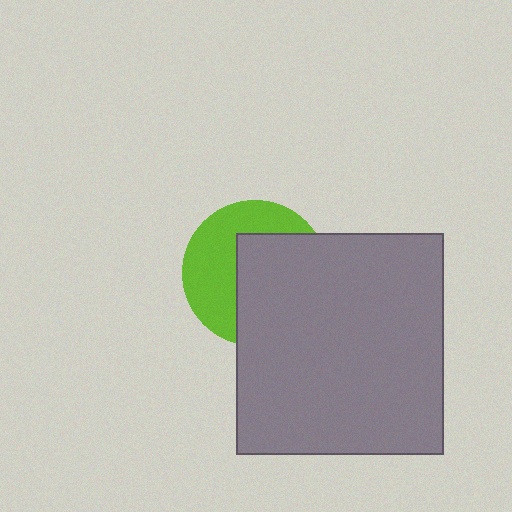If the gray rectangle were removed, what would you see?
You would see the complete lime circle.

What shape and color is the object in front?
The object in front is a gray rectangle.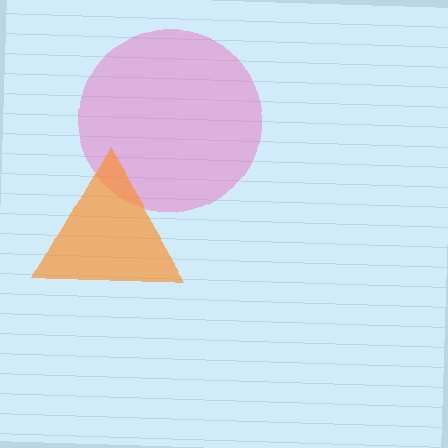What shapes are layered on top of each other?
The layered shapes are: a pink circle, an orange triangle.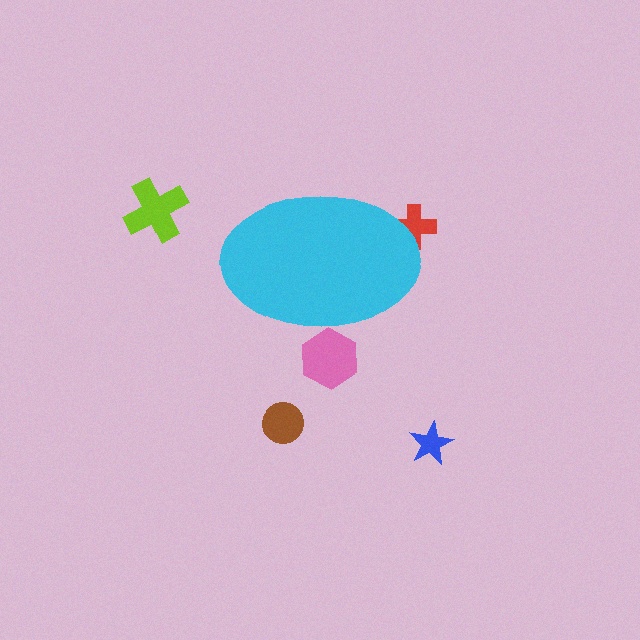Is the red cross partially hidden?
Yes, the red cross is partially hidden behind the cyan ellipse.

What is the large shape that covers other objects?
A cyan ellipse.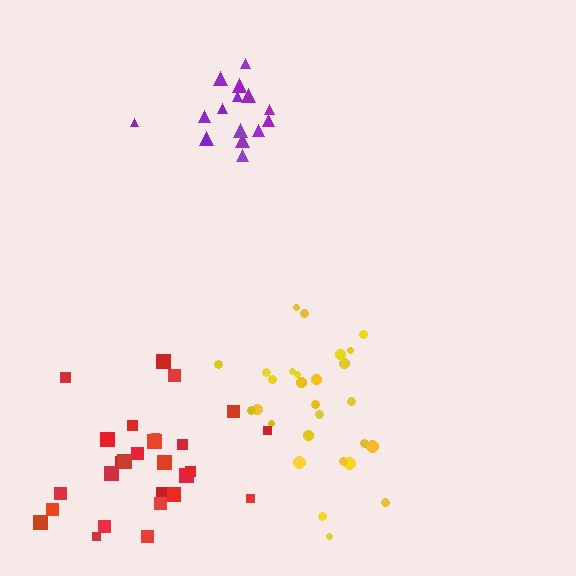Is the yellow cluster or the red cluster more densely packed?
Red.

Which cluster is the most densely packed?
Purple.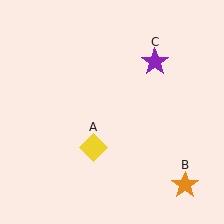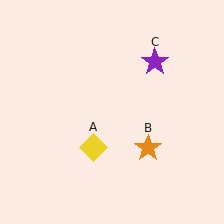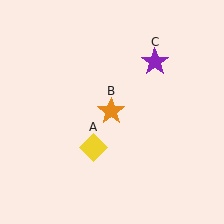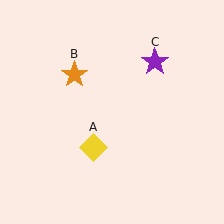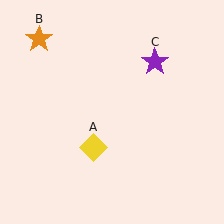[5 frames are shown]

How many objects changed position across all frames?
1 object changed position: orange star (object B).